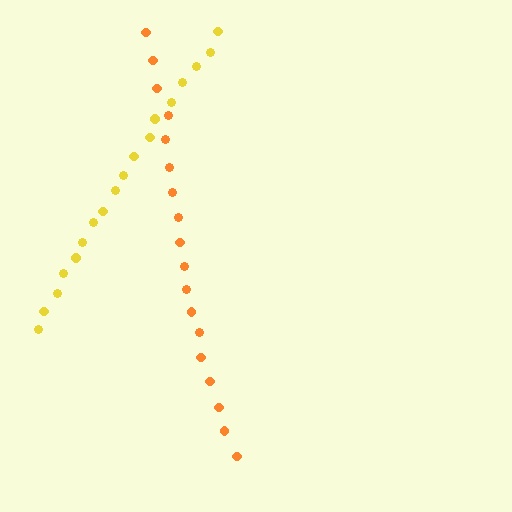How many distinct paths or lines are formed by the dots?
There are 2 distinct paths.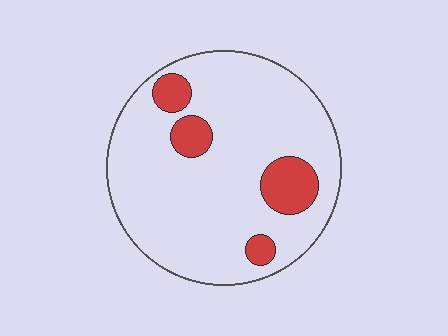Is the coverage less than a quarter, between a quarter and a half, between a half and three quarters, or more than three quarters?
Less than a quarter.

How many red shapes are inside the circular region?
4.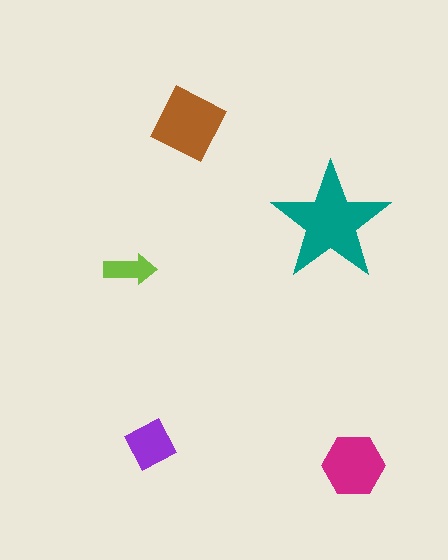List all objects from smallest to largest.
The lime arrow, the purple square, the magenta hexagon, the brown diamond, the teal star.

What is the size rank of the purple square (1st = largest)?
4th.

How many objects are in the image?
There are 5 objects in the image.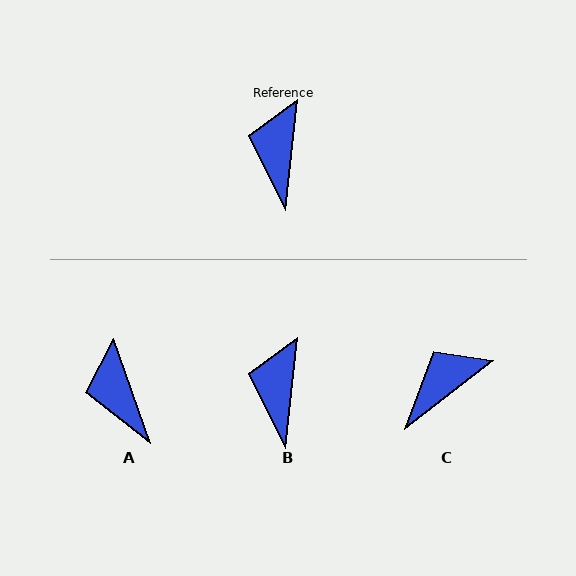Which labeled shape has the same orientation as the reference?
B.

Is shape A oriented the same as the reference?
No, it is off by about 26 degrees.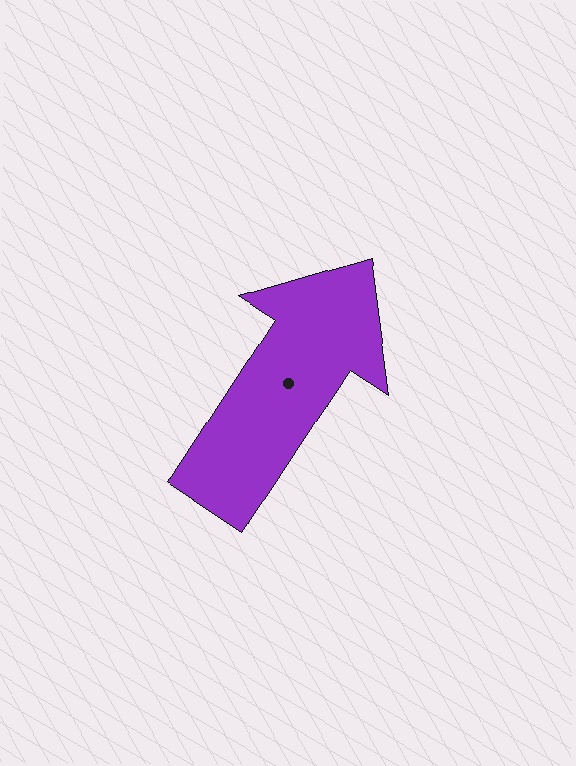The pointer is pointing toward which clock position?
Roughly 1 o'clock.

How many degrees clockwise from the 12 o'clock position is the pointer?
Approximately 33 degrees.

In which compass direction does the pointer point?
Northeast.